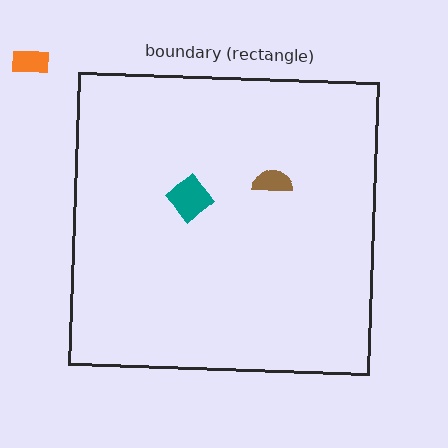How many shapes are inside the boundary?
2 inside, 1 outside.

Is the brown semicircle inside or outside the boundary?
Inside.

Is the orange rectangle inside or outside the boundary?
Outside.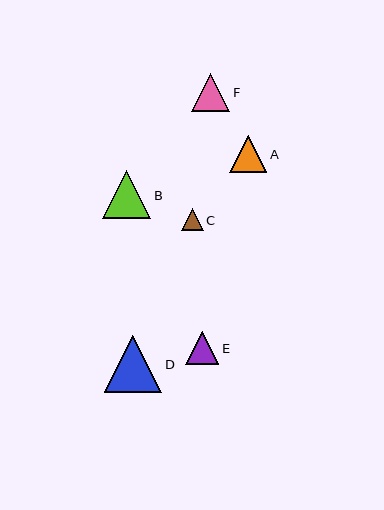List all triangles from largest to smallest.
From largest to smallest: D, B, F, A, E, C.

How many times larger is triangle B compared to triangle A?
Triangle B is approximately 1.3 times the size of triangle A.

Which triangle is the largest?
Triangle D is the largest with a size of approximately 57 pixels.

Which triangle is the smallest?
Triangle C is the smallest with a size of approximately 22 pixels.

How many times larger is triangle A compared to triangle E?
Triangle A is approximately 1.1 times the size of triangle E.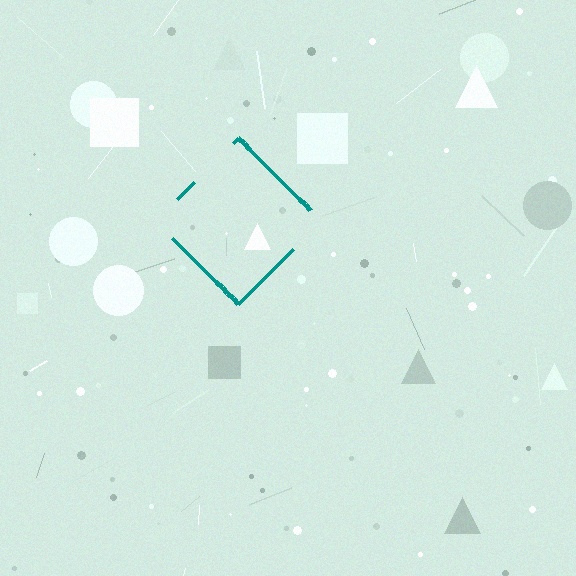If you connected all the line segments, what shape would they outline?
They would outline a diamond.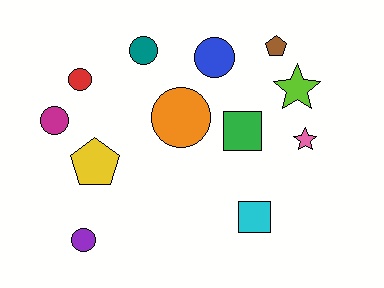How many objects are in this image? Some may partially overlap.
There are 12 objects.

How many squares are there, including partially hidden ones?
There are 2 squares.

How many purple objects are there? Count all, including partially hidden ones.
There is 1 purple object.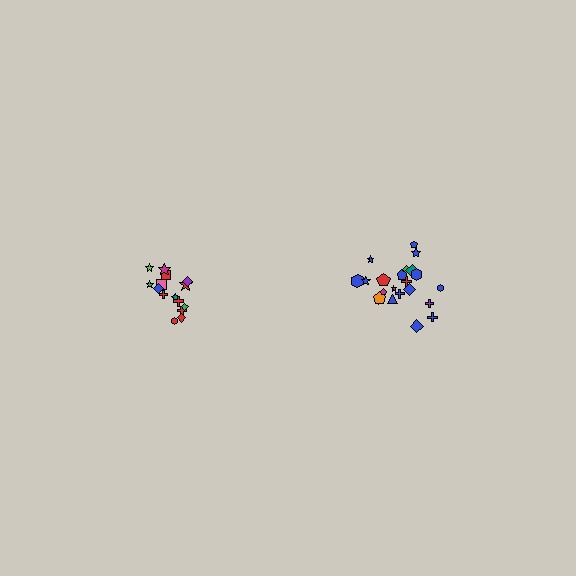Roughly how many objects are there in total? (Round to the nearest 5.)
Roughly 35 objects in total.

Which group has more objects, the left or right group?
The right group.